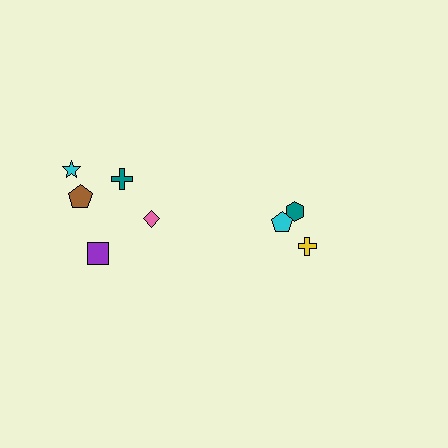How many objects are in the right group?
There are 3 objects.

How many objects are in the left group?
There are 5 objects.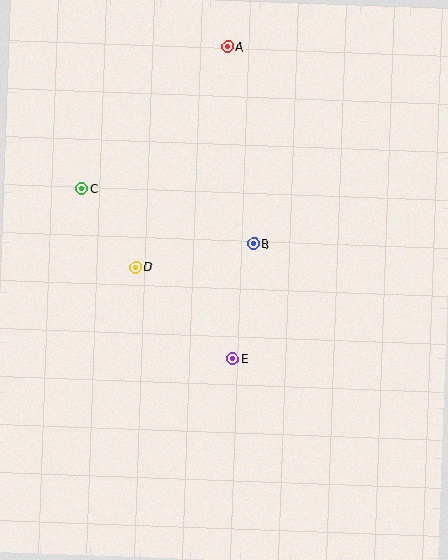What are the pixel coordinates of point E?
Point E is at (233, 359).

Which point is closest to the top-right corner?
Point A is closest to the top-right corner.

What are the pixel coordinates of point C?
Point C is at (82, 188).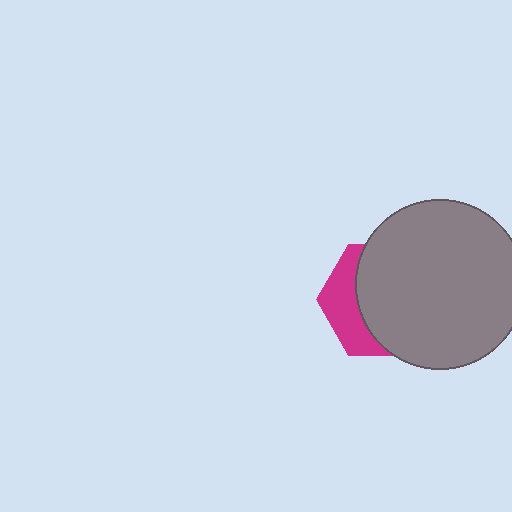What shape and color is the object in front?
The object in front is a gray circle.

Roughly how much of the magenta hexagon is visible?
A small part of it is visible (roughly 32%).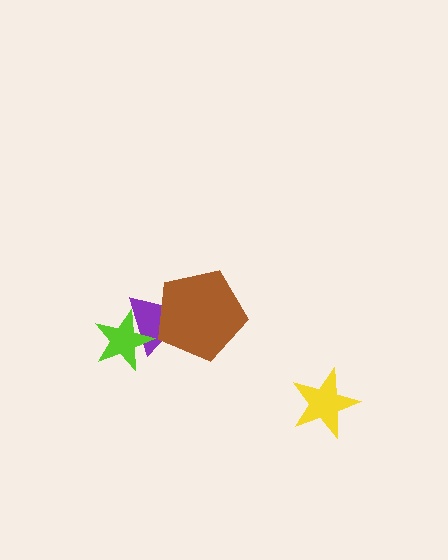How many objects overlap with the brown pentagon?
1 object overlaps with the brown pentagon.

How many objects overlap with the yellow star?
0 objects overlap with the yellow star.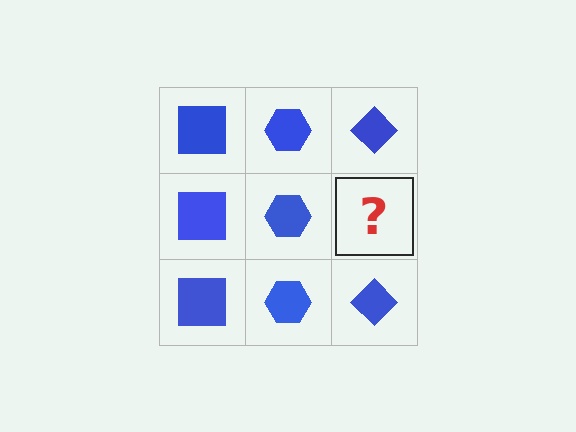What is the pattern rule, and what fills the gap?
The rule is that each column has a consistent shape. The gap should be filled with a blue diamond.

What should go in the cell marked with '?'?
The missing cell should contain a blue diamond.